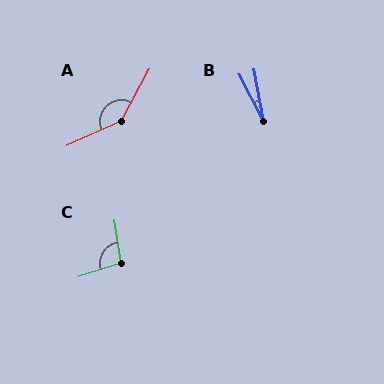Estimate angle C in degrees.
Approximately 99 degrees.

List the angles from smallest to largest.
B (17°), C (99°), A (143°).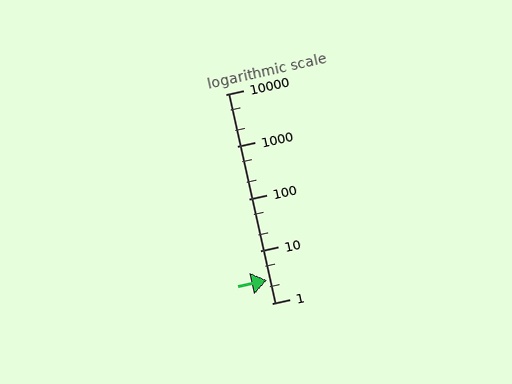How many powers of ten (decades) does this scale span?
The scale spans 4 decades, from 1 to 10000.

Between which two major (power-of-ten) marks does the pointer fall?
The pointer is between 1 and 10.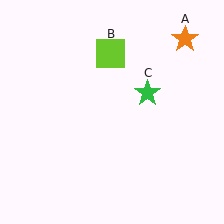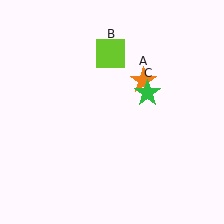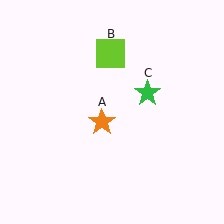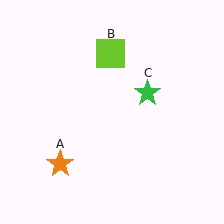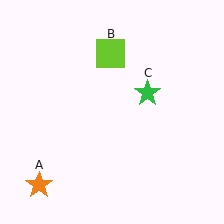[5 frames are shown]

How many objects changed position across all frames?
1 object changed position: orange star (object A).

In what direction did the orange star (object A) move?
The orange star (object A) moved down and to the left.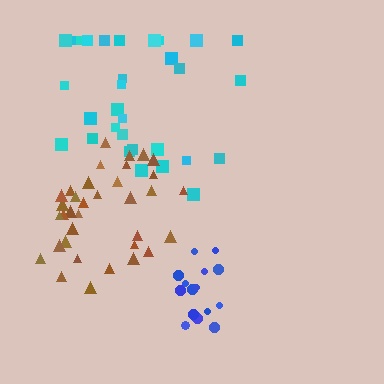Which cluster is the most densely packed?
Blue.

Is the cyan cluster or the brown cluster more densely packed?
Brown.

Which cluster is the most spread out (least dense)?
Cyan.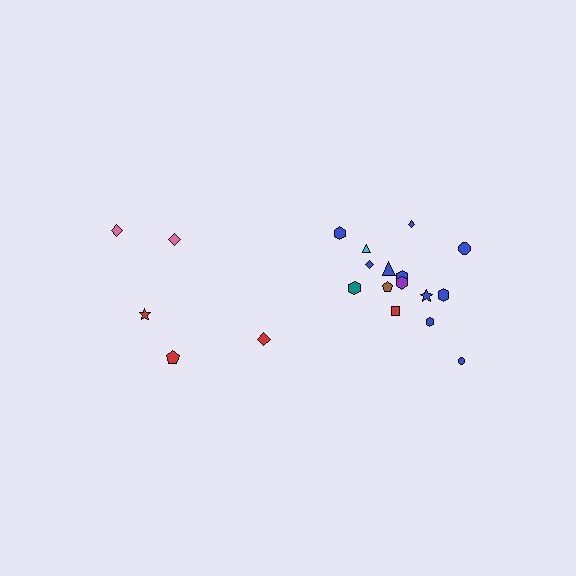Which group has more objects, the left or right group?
The right group.